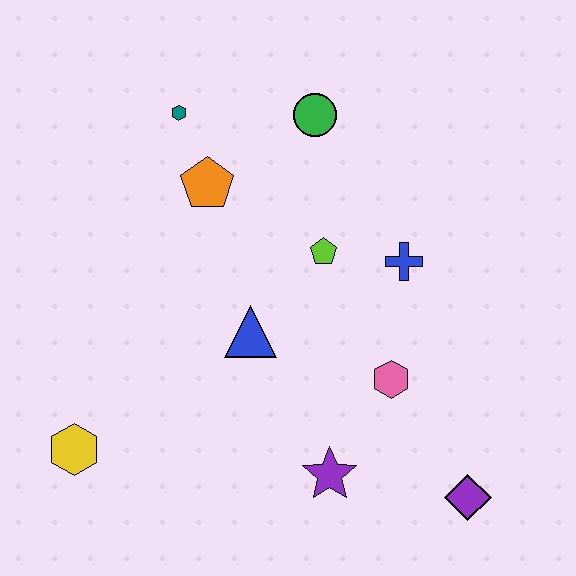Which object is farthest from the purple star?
The teal hexagon is farthest from the purple star.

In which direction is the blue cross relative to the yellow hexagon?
The blue cross is to the right of the yellow hexagon.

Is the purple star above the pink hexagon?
No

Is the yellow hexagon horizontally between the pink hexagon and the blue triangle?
No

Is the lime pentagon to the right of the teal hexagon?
Yes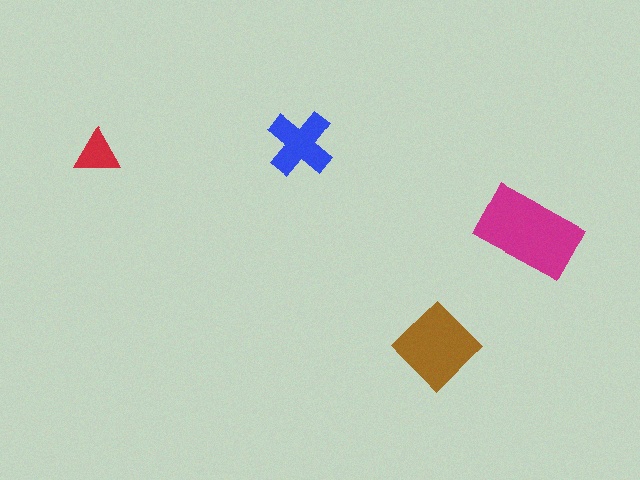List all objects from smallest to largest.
The red triangle, the blue cross, the brown diamond, the magenta rectangle.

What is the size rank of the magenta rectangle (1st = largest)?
1st.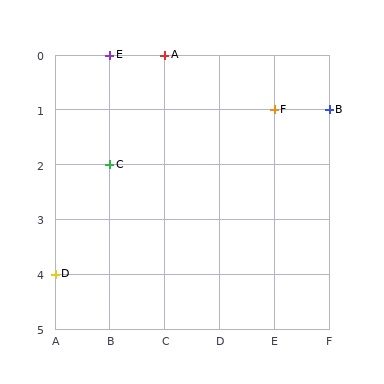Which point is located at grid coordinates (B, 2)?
Point C is at (B, 2).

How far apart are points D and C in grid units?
Points D and C are 1 column and 2 rows apart (about 2.2 grid units diagonally).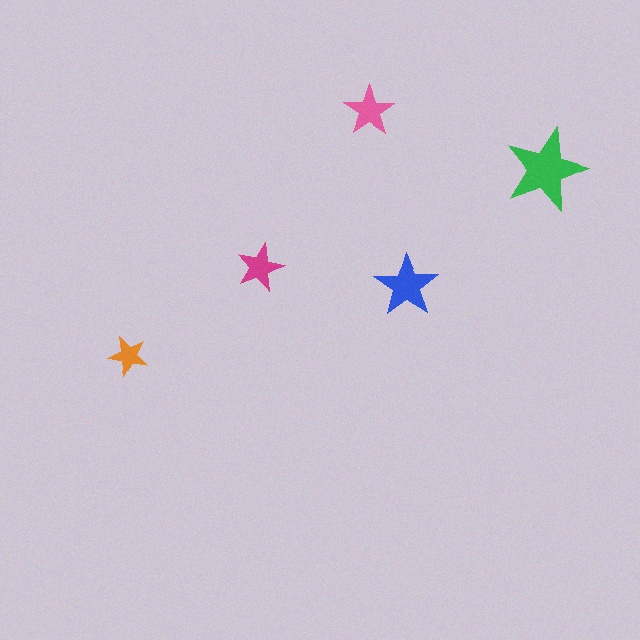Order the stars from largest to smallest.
the green one, the blue one, the pink one, the magenta one, the orange one.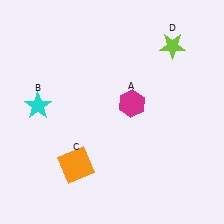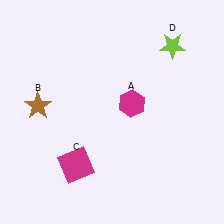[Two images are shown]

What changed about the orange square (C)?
In Image 1, C is orange. In Image 2, it changed to magenta.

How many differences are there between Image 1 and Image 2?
There are 2 differences between the two images.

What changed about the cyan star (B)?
In Image 1, B is cyan. In Image 2, it changed to brown.